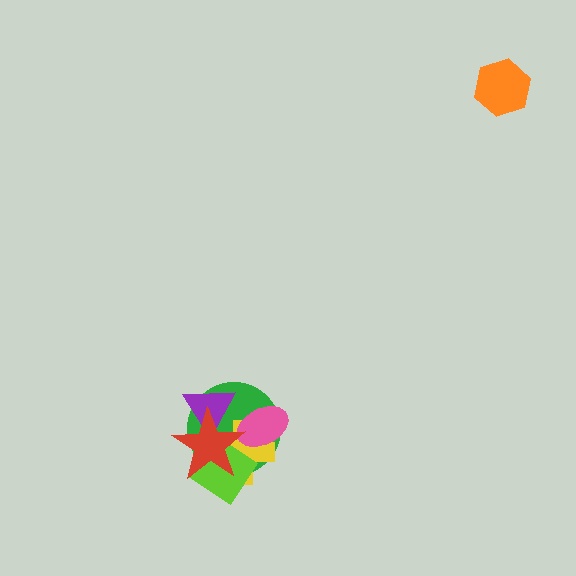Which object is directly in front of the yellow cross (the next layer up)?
The pink ellipse is directly in front of the yellow cross.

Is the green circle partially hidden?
Yes, it is partially covered by another shape.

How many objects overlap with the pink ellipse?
3 objects overlap with the pink ellipse.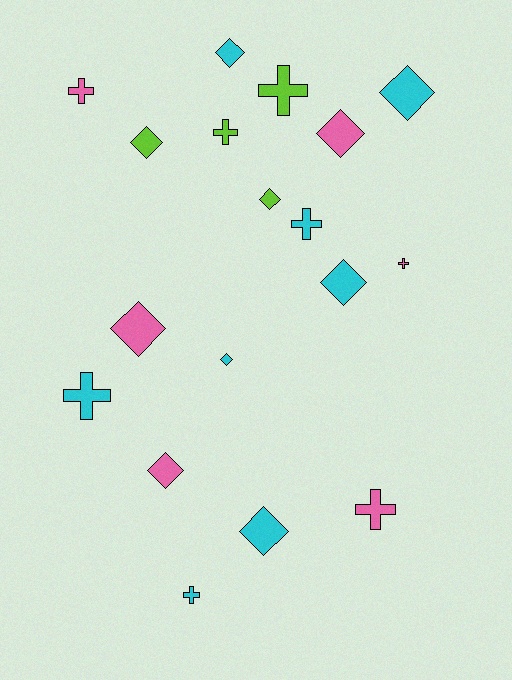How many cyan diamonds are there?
There are 5 cyan diamonds.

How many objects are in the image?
There are 18 objects.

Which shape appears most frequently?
Diamond, with 10 objects.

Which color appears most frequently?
Cyan, with 8 objects.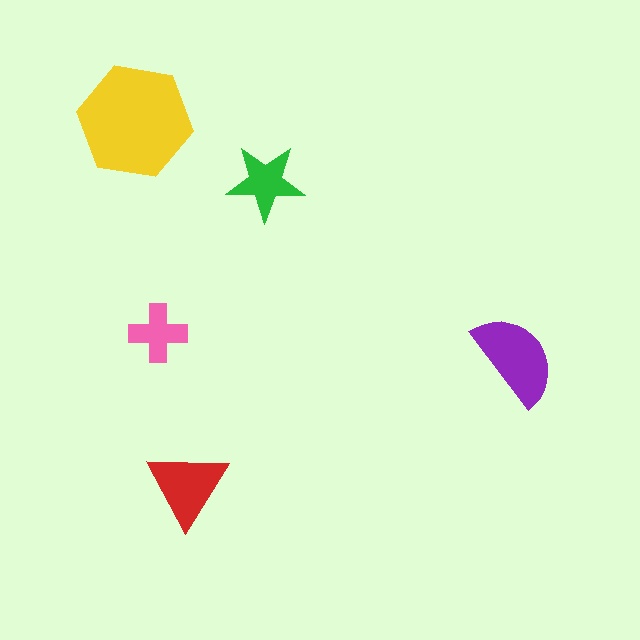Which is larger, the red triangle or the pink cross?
The red triangle.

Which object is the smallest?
The pink cross.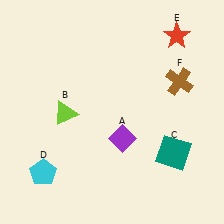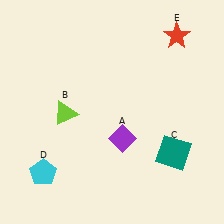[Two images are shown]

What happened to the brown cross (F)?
The brown cross (F) was removed in Image 2. It was in the top-right area of Image 1.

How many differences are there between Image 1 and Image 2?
There is 1 difference between the two images.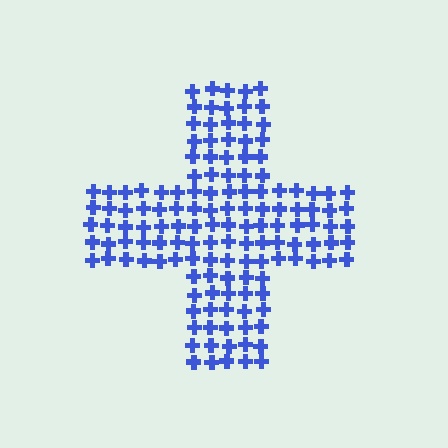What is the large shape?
The large shape is a cross.